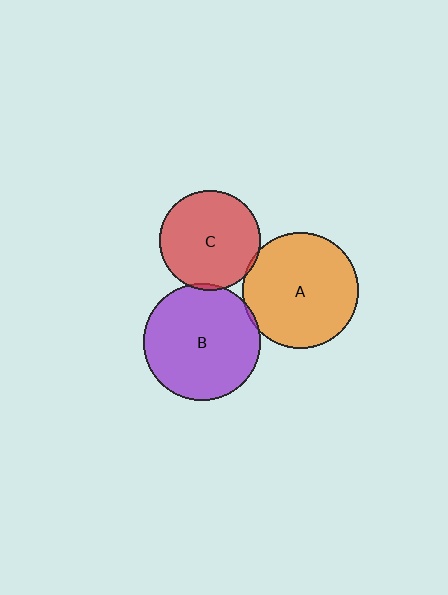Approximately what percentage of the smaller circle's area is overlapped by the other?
Approximately 5%.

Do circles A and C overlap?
Yes.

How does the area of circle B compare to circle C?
Approximately 1.3 times.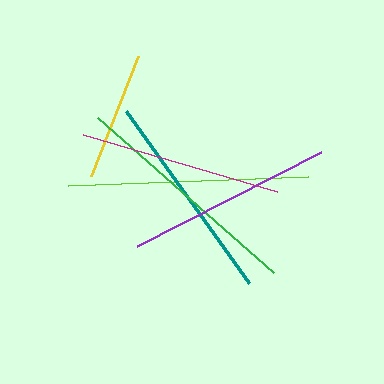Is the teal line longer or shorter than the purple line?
The teal line is longer than the purple line.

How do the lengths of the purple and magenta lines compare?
The purple and magenta lines are approximately the same length.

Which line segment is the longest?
The lime line is the longest at approximately 240 pixels.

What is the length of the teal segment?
The teal segment is approximately 212 pixels long.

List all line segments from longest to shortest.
From longest to shortest: lime, green, teal, purple, magenta, yellow.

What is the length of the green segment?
The green segment is approximately 235 pixels long.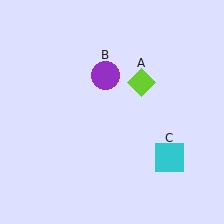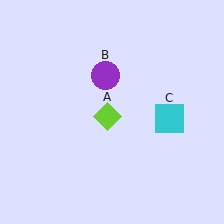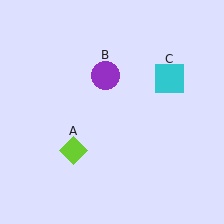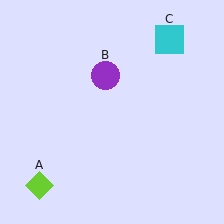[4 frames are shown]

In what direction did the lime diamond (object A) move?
The lime diamond (object A) moved down and to the left.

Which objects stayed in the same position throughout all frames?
Purple circle (object B) remained stationary.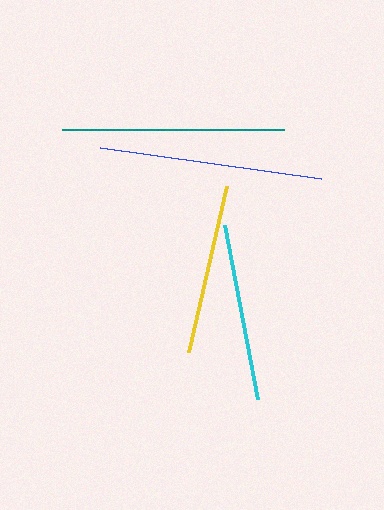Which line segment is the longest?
The blue line is the longest at approximately 223 pixels.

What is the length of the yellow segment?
The yellow segment is approximately 170 pixels long.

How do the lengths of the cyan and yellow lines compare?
The cyan and yellow lines are approximately the same length.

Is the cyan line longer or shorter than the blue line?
The blue line is longer than the cyan line.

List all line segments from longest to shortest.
From longest to shortest: blue, teal, cyan, yellow.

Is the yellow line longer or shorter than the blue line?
The blue line is longer than the yellow line.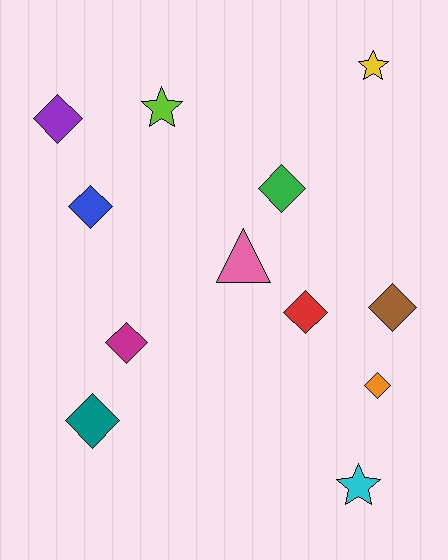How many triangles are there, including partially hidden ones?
There is 1 triangle.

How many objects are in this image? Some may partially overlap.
There are 12 objects.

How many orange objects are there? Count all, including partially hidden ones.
There is 1 orange object.